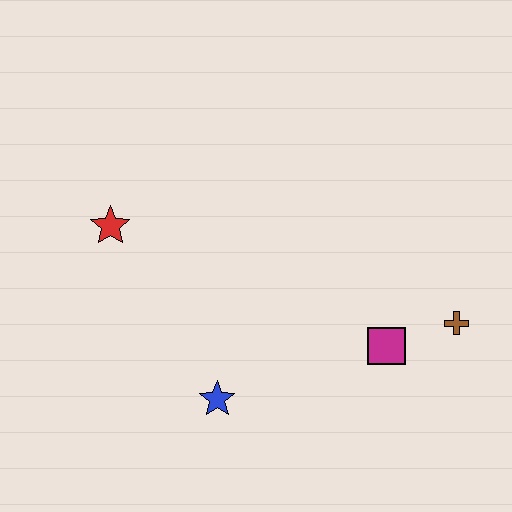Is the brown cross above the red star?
No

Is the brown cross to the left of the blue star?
No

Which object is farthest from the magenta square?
The red star is farthest from the magenta square.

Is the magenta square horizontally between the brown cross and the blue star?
Yes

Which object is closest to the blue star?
The magenta square is closest to the blue star.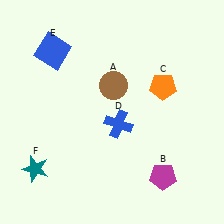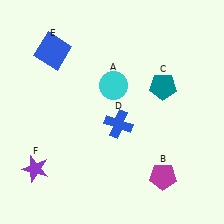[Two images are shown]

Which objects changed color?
A changed from brown to cyan. C changed from orange to teal. F changed from teal to purple.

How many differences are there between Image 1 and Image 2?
There are 3 differences between the two images.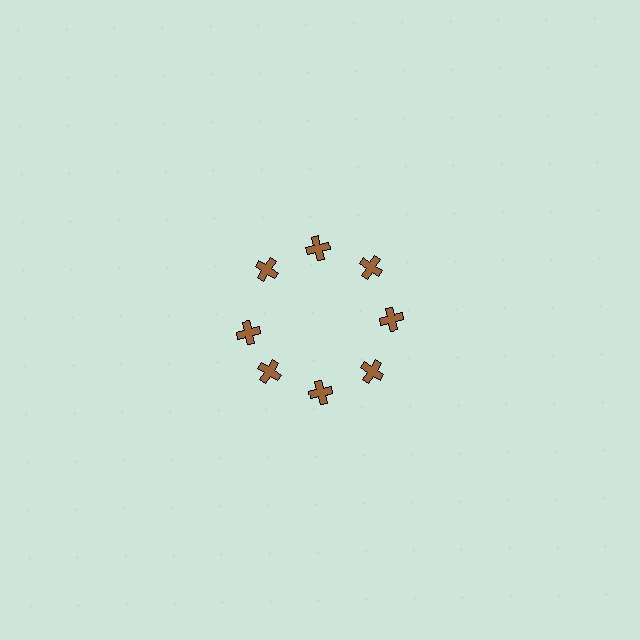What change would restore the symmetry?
The symmetry would be restored by rotating it back into even spacing with its neighbors so that all 8 crosses sit at equal angles and equal distance from the center.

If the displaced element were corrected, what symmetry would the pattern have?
It would have 8-fold rotational symmetry — the pattern would map onto itself every 45 degrees.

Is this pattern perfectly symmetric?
No. The 8 brown crosses are arranged in a ring, but one element near the 9 o'clock position is rotated out of alignment along the ring, breaking the 8-fold rotational symmetry.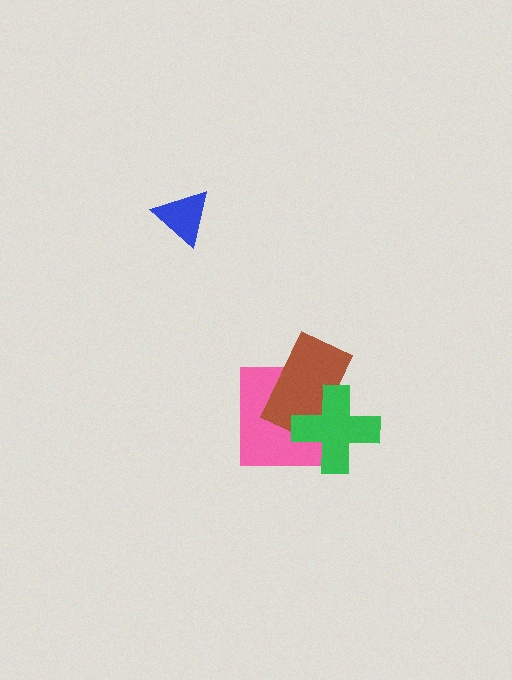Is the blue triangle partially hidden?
No, no other shape covers it.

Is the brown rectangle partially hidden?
Yes, it is partially covered by another shape.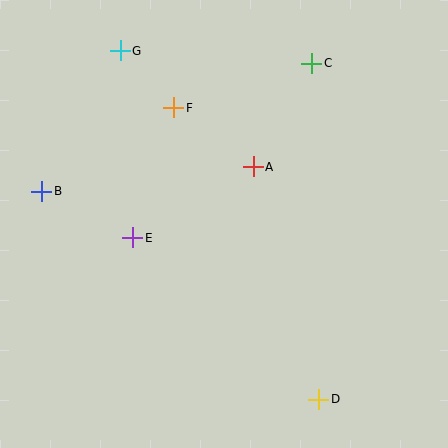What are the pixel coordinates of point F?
Point F is at (174, 108).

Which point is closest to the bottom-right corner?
Point D is closest to the bottom-right corner.